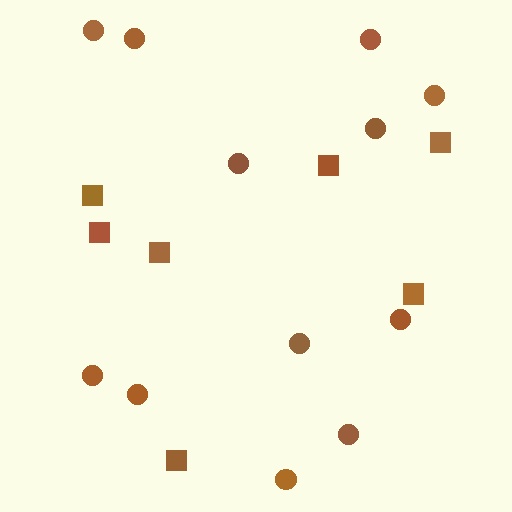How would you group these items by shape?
There are 2 groups: one group of circles (12) and one group of squares (7).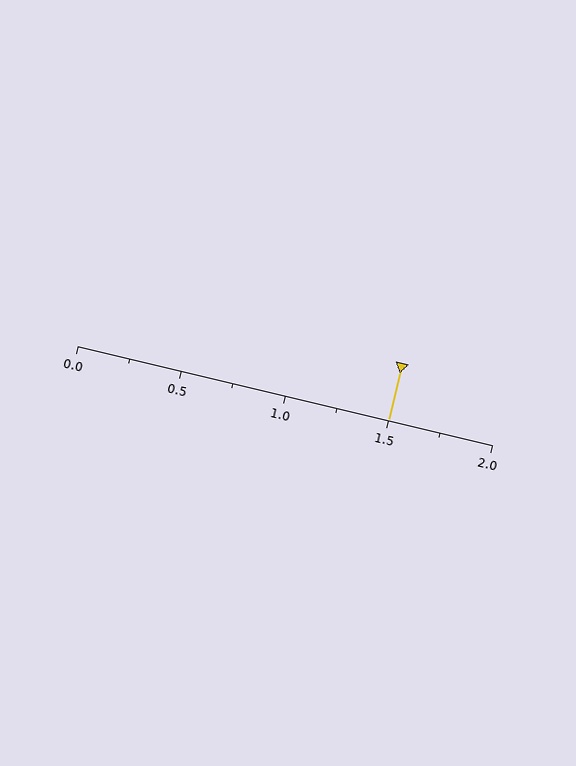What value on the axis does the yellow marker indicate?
The marker indicates approximately 1.5.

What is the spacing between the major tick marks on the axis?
The major ticks are spaced 0.5 apart.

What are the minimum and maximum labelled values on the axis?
The axis runs from 0.0 to 2.0.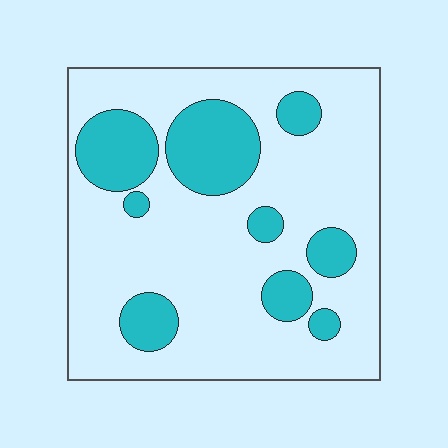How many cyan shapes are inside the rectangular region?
9.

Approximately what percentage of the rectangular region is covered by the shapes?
Approximately 25%.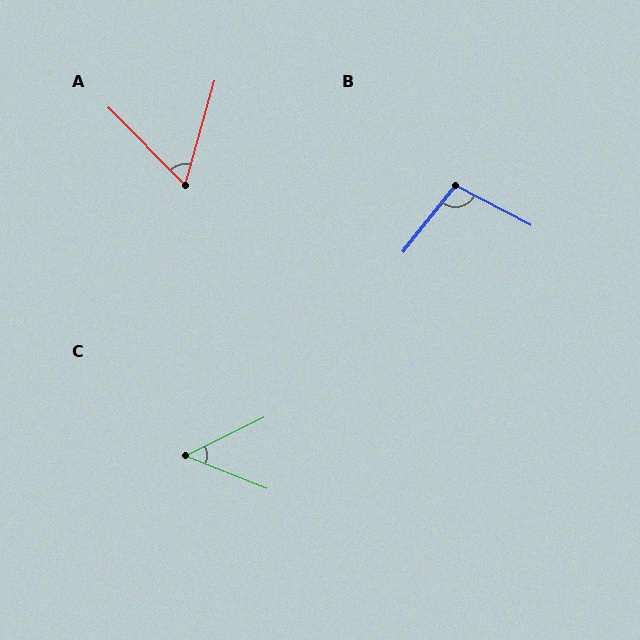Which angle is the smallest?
C, at approximately 47 degrees.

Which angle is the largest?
B, at approximately 101 degrees.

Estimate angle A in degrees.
Approximately 60 degrees.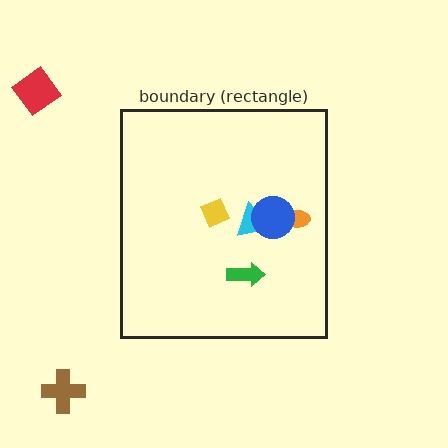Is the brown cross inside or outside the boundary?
Outside.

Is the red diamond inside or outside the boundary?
Outside.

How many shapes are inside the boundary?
5 inside, 2 outside.